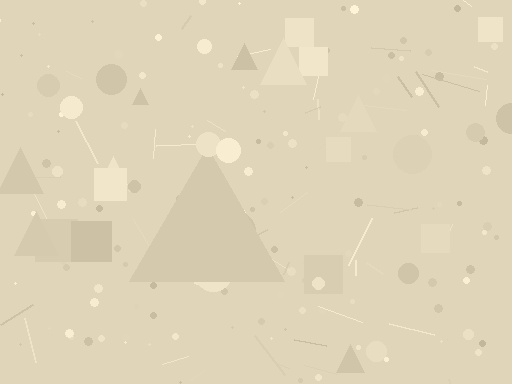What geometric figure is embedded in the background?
A triangle is embedded in the background.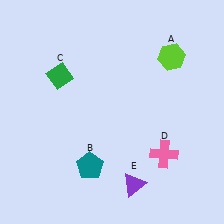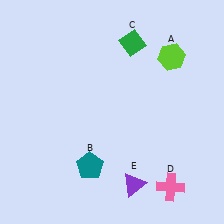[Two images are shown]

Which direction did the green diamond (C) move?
The green diamond (C) moved right.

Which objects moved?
The objects that moved are: the green diamond (C), the pink cross (D).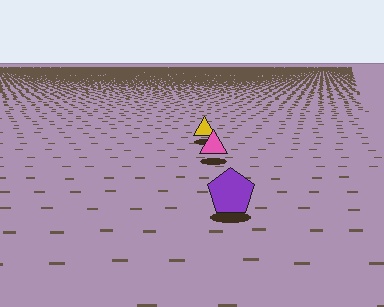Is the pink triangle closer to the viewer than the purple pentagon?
No. The purple pentagon is closer — you can tell from the texture gradient: the ground texture is coarser near it.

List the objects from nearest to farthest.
From nearest to farthest: the purple pentagon, the pink triangle, the yellow triangle.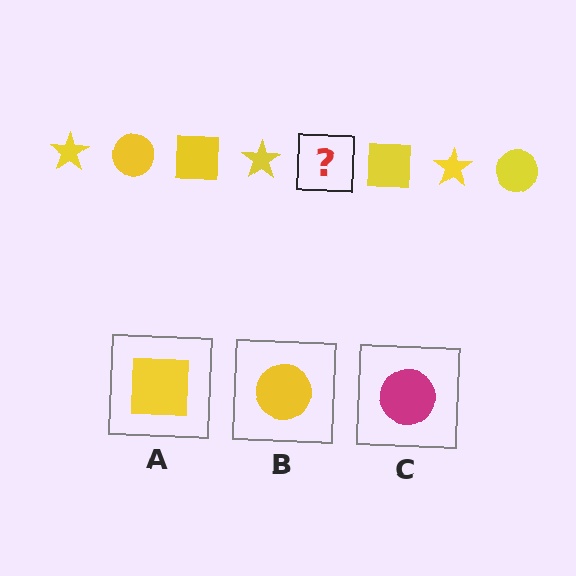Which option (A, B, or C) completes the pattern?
B.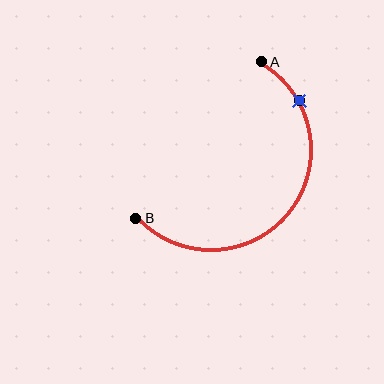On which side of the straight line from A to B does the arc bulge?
The arc bulges below and to the right of the straight line connecting A and B.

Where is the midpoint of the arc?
The arc midpoint is the point on the curve farthest from the straight line joining A and B. It sits below and to the right of that line.